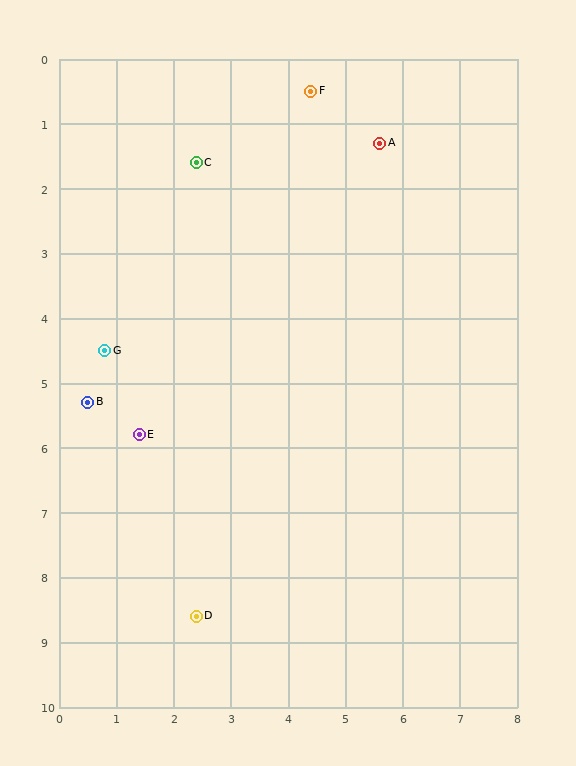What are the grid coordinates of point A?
Point A is at approximately (5.6, 1.3).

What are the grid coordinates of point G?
Point G is at approximately (0.8, 4.5).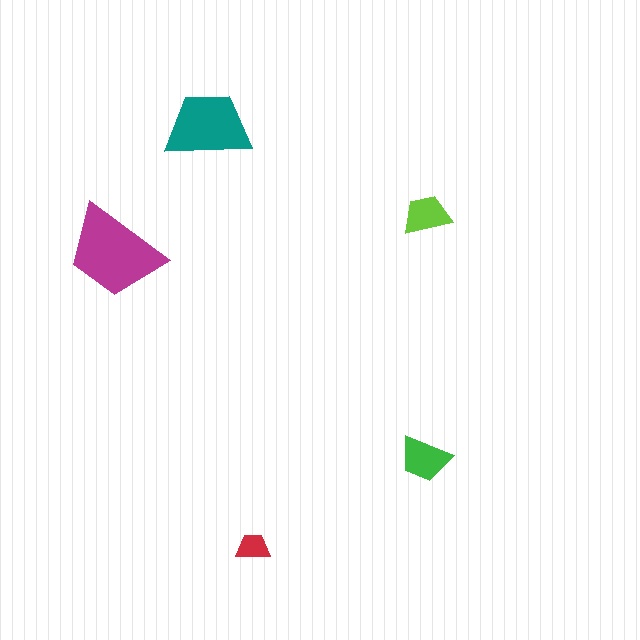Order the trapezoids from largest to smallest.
the magenta one, the teal one, the green one, the lime one, the red one.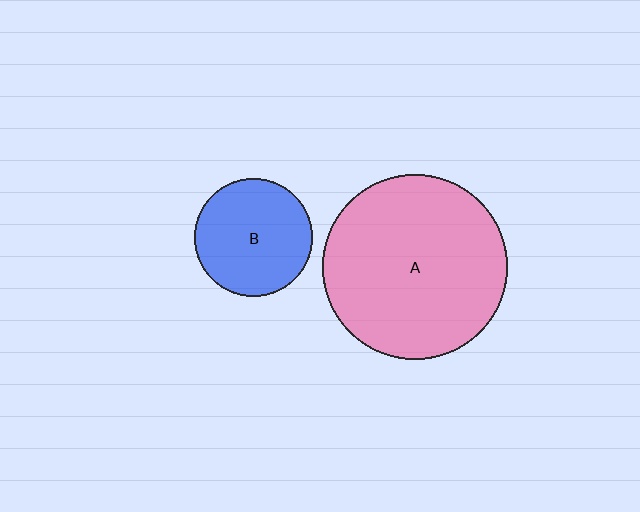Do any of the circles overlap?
No, none of the circles overlap.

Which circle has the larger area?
Circle A (pink).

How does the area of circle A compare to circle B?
Approximately 2.5 times.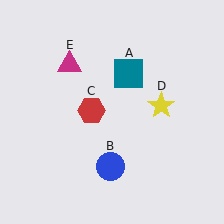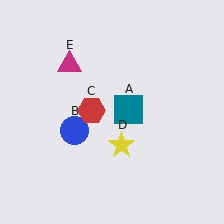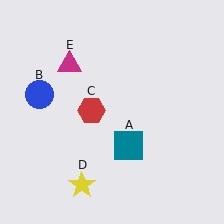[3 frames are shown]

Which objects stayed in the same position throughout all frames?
Red hexagon (object C) and magenta triangle (object E) remained stationary.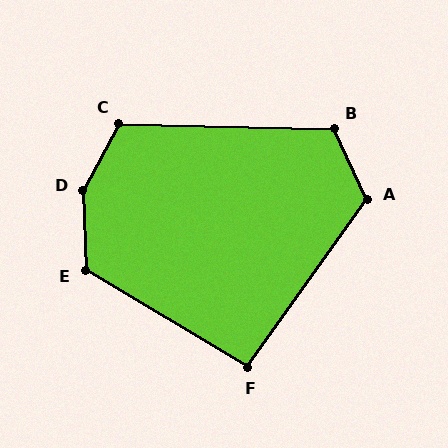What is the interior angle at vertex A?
Approximately 119 degrees (obtuse).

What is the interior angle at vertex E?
Approximately 124 degrees (obtuse).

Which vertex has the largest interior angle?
D, at approximately 149 degrees.